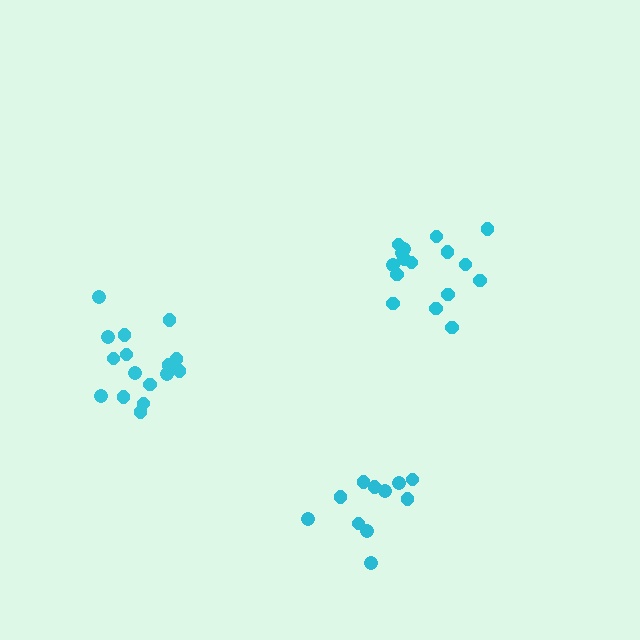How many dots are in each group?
Group 1: 11 dots, Group 2: 16 dots, Group 3: 16 dots (43 total).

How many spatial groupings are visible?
There are 3 spatial groupings.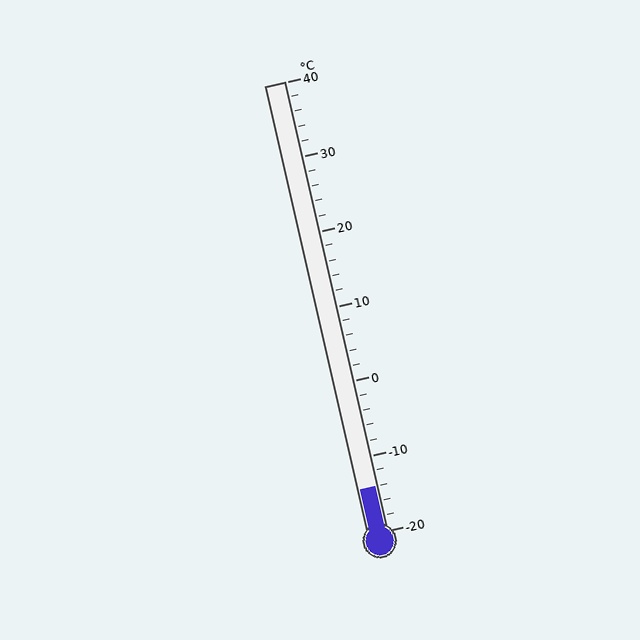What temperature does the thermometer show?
The thermometer shows approximately -14°C.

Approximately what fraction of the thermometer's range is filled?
The thermometer is filled to approximately 10% of its range.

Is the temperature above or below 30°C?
The temperature is below 30°C.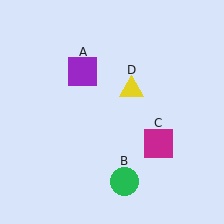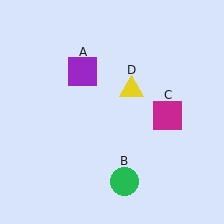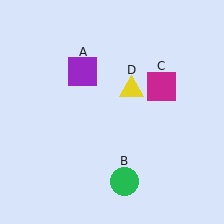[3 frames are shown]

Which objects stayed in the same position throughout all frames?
Purple square (object A) and green circle (object B) and yellow triangle (object D) remained stationary.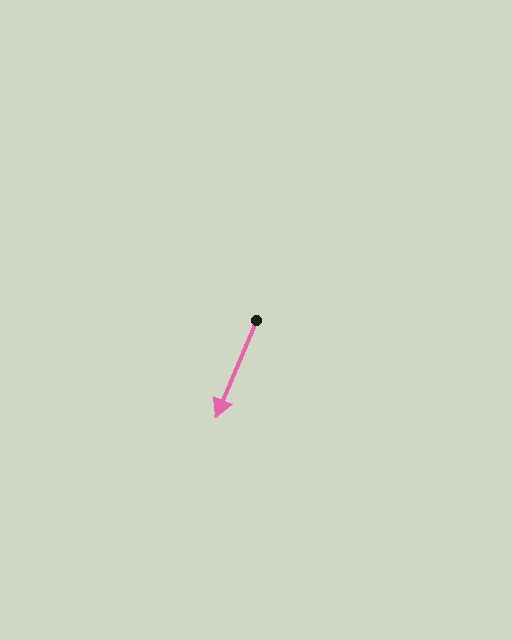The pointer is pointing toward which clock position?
Roughly 7 o'clock.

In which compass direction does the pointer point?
South.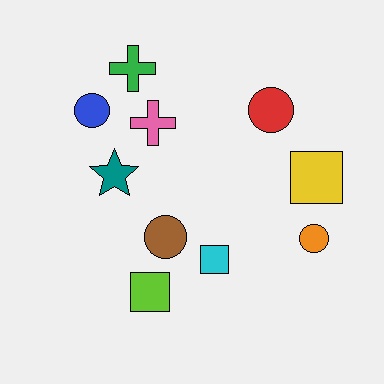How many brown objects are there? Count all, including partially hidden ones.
There is 1 brown object.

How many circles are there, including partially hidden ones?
There are 4 circles.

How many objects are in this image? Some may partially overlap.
There are 10 objects.